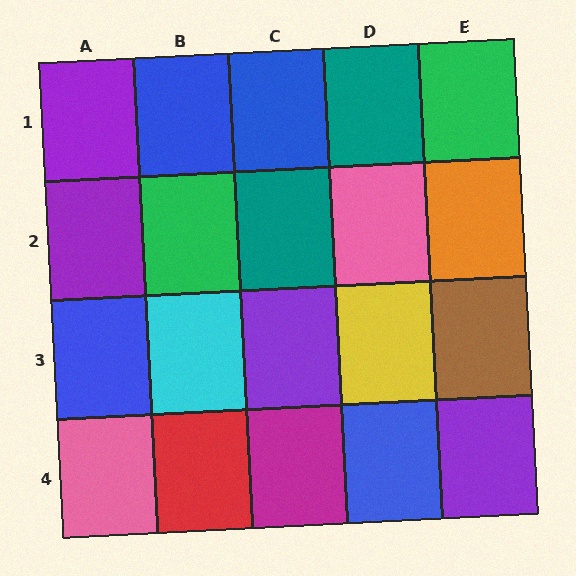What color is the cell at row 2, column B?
Green.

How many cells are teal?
2 cells are teal.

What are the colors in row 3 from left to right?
Blue, cyan, purple, yellow, brown.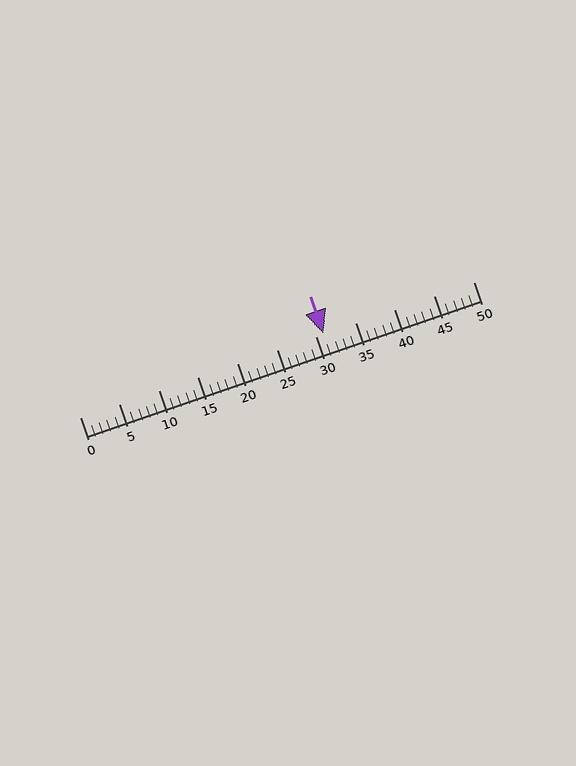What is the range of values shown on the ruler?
The ruler shows values from 0 to 50.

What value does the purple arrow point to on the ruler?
The purple arrow points to approximately 31.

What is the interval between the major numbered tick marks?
The major tick marks are spaced 5 units apart.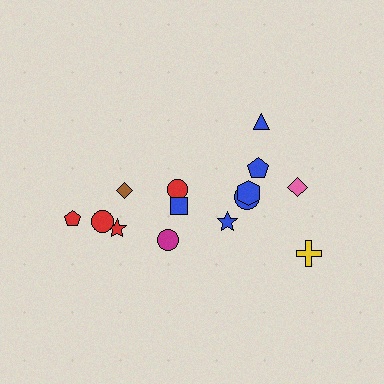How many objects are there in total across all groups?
There are 14 objects.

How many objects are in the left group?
There are 6 objects.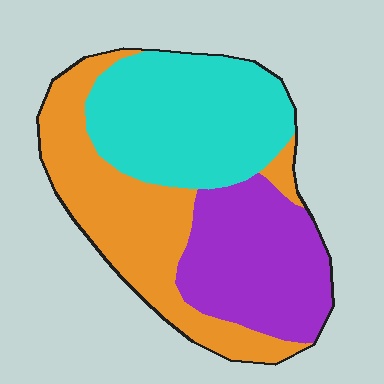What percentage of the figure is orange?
Orange covers roughly 35% of the figure.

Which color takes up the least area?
Purple, at roughly 30%.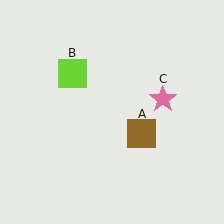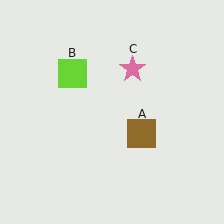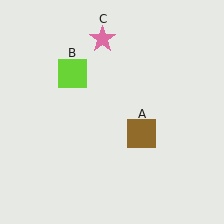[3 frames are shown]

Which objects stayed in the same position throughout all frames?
Brown square (object A) and lime square (object B) remained stationary.